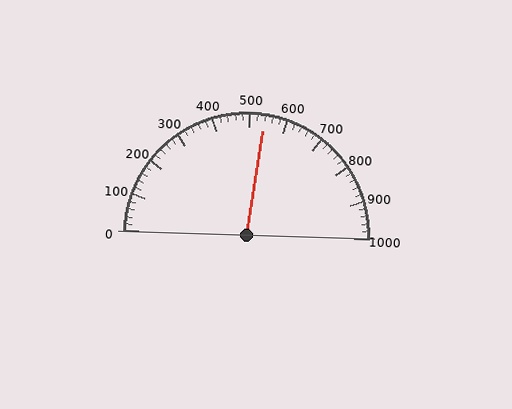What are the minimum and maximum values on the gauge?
The gauge ranges from 0 to 1000.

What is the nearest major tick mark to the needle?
The nearest major tick mark is 500.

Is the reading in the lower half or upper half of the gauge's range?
The reading is in the upper half of the range (0 to 1000).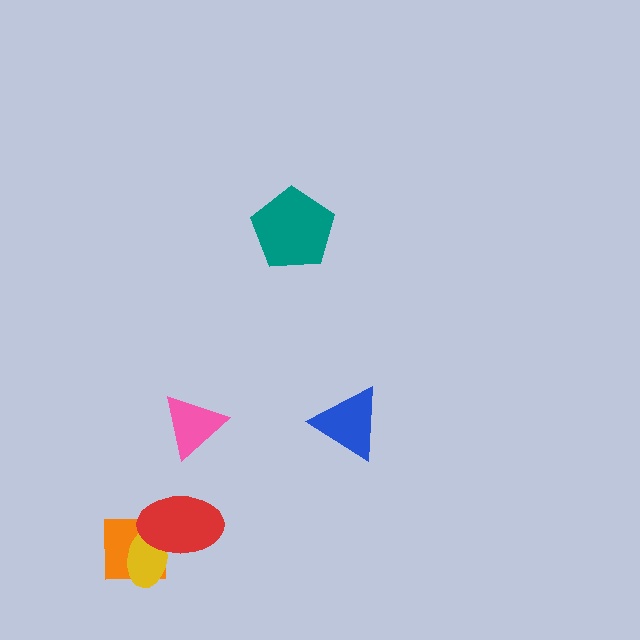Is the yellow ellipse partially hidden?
Yes, it is partially covered by another shape.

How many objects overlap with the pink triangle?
0 objects overlap with the pink triangle.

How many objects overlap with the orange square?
2 objects overlap with the orange square.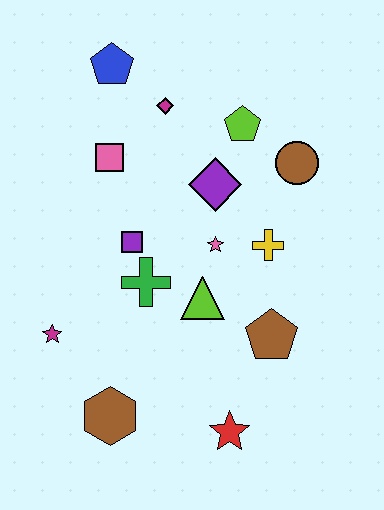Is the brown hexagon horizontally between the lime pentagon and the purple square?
No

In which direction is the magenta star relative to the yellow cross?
The magenta star is to the left of the yellow cross.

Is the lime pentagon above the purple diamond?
Yes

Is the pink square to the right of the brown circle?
No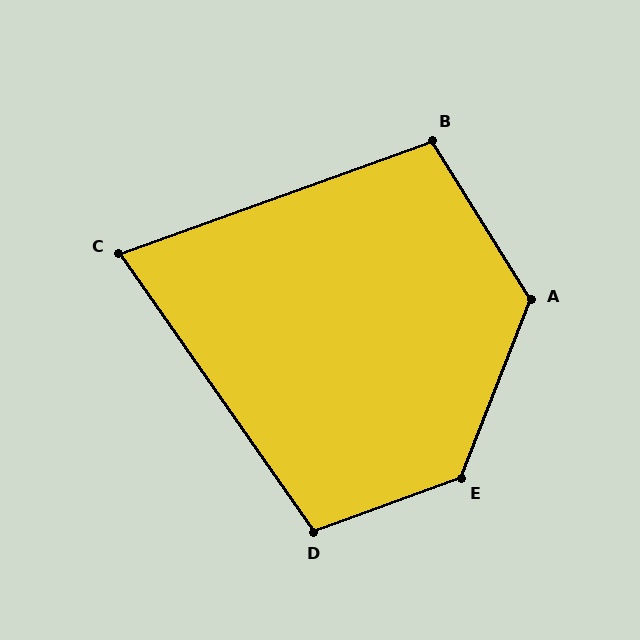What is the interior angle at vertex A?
Approximately 127 degrees (obtuse).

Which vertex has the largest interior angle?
E, at approximately 131 degrees.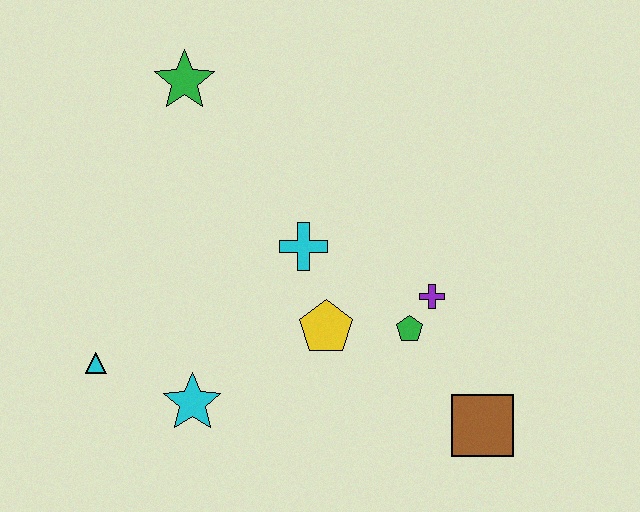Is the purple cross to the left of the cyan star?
No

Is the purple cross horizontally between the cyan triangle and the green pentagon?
No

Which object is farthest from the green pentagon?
The green star is farthest from the green pentagon.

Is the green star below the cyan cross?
No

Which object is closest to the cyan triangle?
The cyan star is closest to the cyan triangle.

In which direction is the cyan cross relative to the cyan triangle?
The cyan cross is to the right of the cyan triangle.